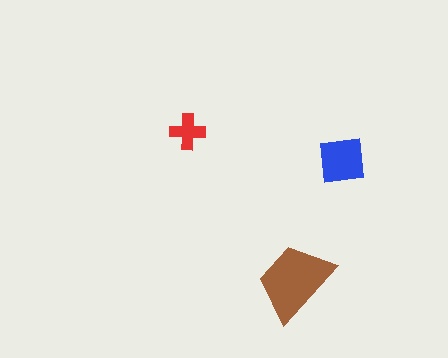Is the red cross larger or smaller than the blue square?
Smaller.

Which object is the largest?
The brown trapezoid.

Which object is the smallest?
The red cross.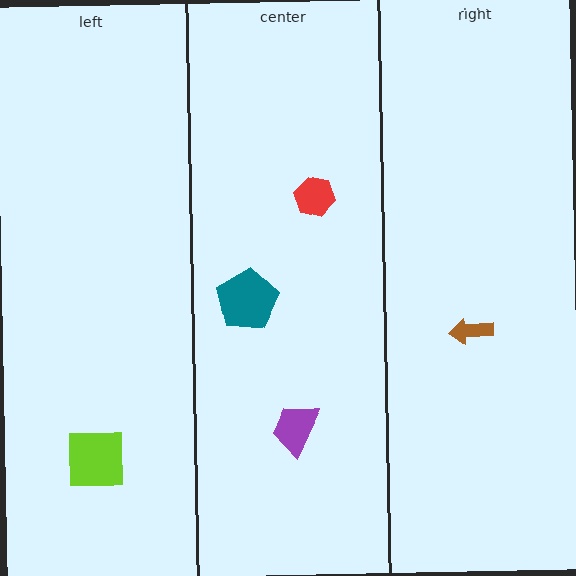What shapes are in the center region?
The red hexagon, the teal pentagon, the purple trapezoid.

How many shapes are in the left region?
1.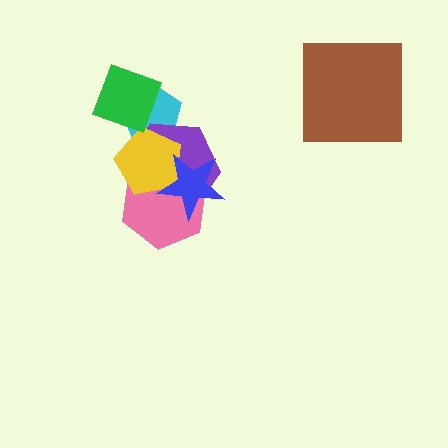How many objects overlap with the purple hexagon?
4 objects overlap with the purple hexagon.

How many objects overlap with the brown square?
0 objects overlap with the brown square.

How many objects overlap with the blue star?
3 objects overlap with the blue star.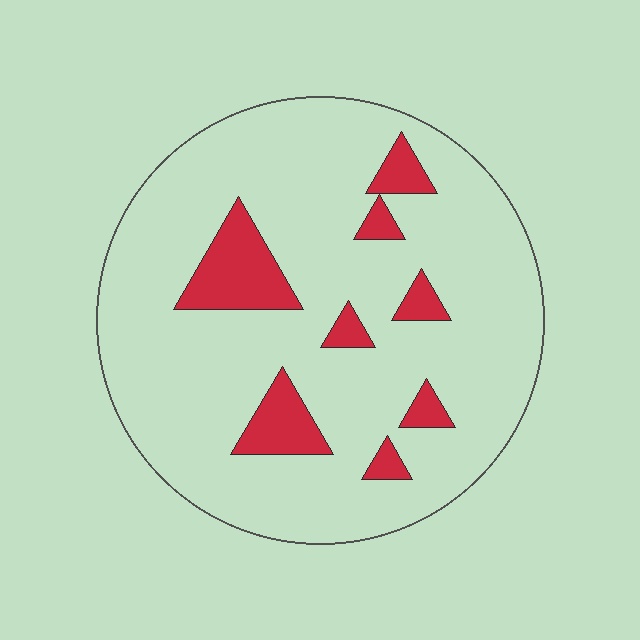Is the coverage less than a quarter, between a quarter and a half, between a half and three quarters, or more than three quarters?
Less than a quarter.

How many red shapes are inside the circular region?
8.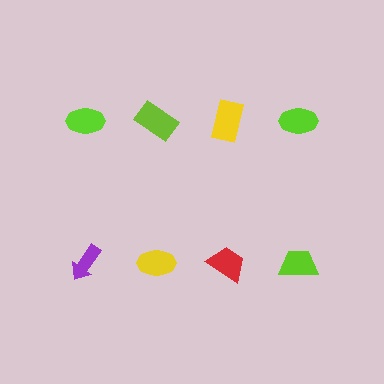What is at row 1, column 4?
A lime ellipse.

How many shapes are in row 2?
4 shapes.